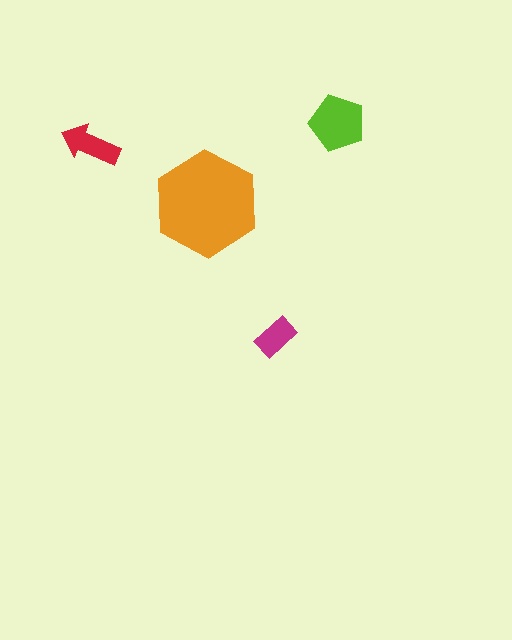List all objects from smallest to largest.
The magenta rectangle, the red arrow, the lime pentagon, the orange hexagon.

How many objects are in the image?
There are 4 objects in the image.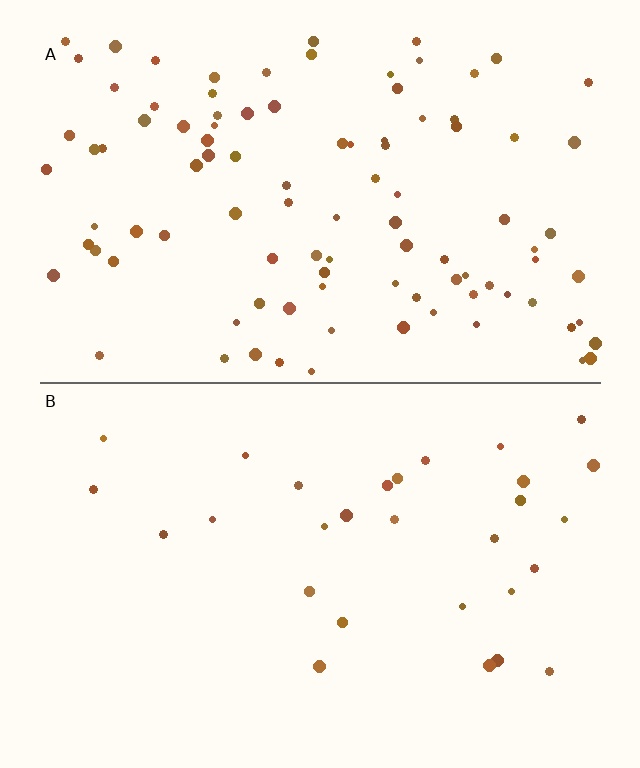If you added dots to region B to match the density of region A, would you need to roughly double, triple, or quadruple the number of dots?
Approximately triple.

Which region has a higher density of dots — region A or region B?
A (the top).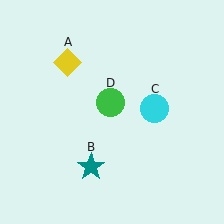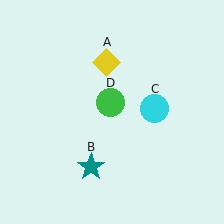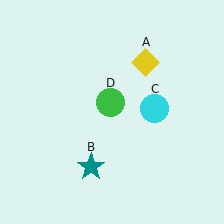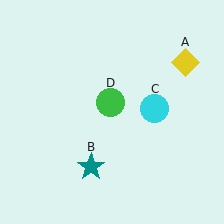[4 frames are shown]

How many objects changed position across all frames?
1 object changed position: yellow diamond (object A).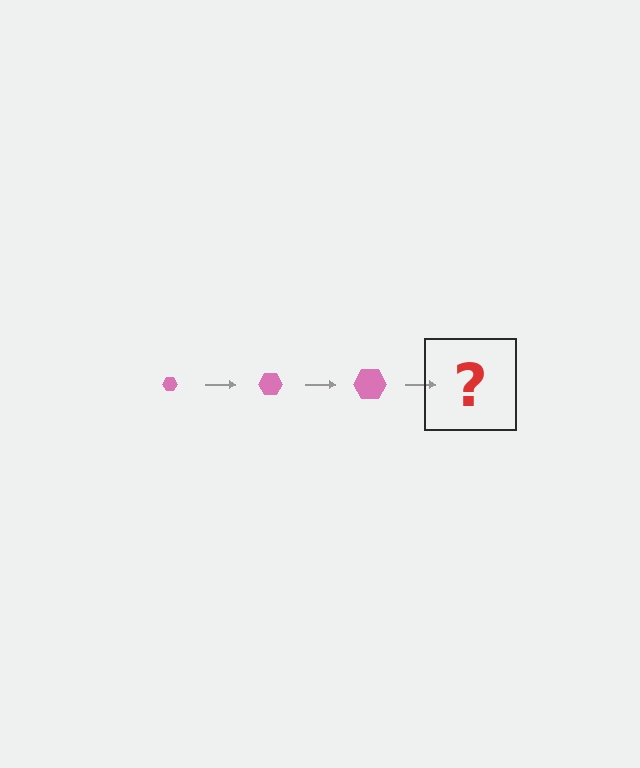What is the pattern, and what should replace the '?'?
The pattern is that the hexagon gets progressively larger each step. The '?' should be a pink hexagon, larger than the previous one.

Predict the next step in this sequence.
The next step is a pink hexagon, larger than the previous one.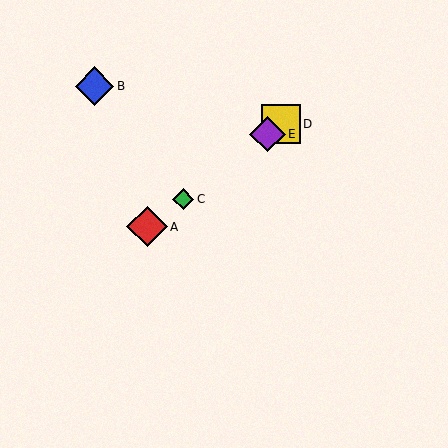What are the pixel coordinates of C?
Object C is at (183, 199).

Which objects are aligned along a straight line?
Objects A, C, D, E are aligned along a straight line.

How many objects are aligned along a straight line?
4 objects (A, C, D, E) are aligned along a straight line.